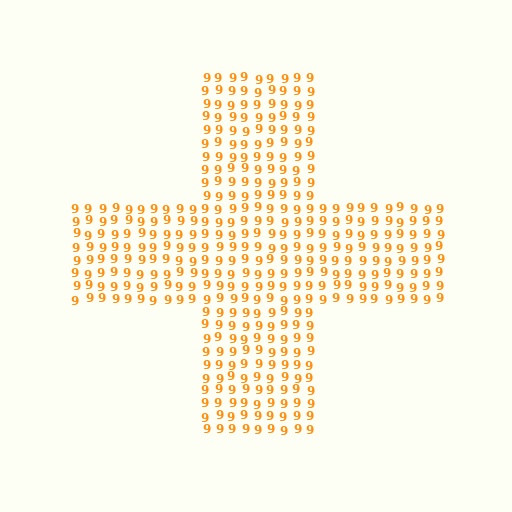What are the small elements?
The small elements are digit 9's.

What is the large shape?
The large shape is a cross.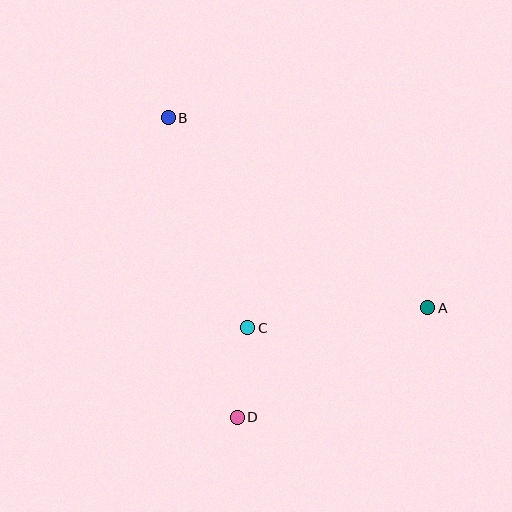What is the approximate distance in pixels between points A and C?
The distance between A and C is approximately 182 pixels.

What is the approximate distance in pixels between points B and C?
The distance between B and C is approximately 224 pixels.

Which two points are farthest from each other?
Points A and B are farthest from each other.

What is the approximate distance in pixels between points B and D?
The distance between B and D is approximately 307 pixels.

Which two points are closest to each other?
Points C and D are closest to each other.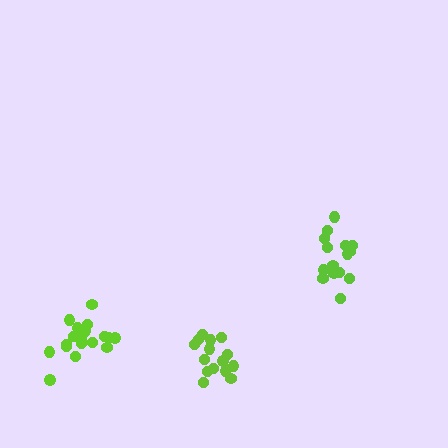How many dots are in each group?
Group 1: 15 dots, Group 2: 15 dots, Group 3: 18 dots (48 total).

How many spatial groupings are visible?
There are 3 spatial groupings.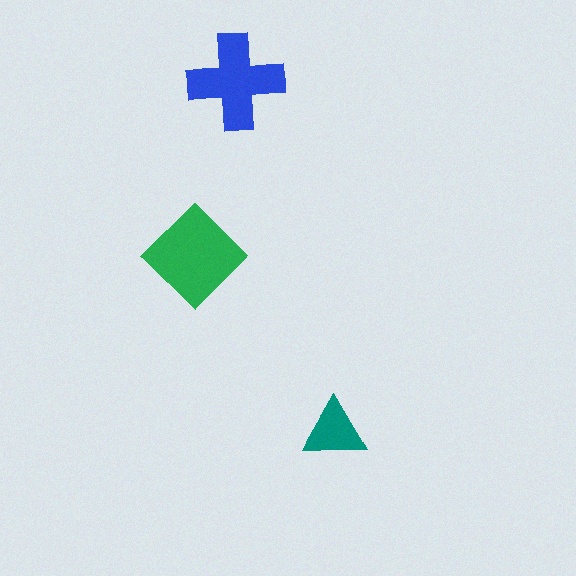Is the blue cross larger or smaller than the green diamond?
Smaller.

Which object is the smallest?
The teal triangle.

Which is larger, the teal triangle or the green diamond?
The green diamond.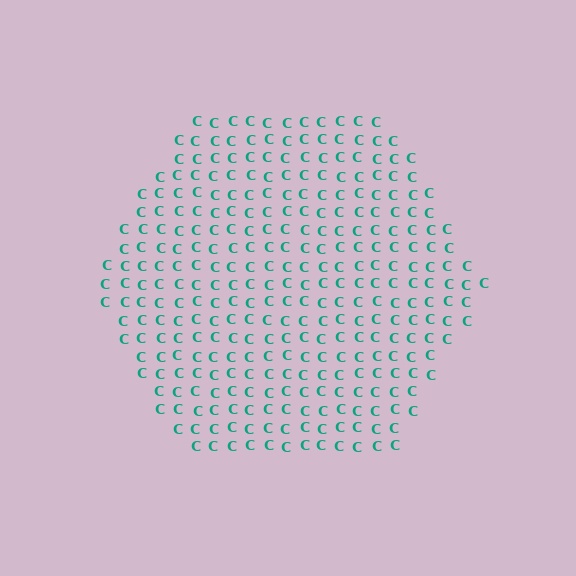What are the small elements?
The small elements are letter C's.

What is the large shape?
The large shape is a hexagon.